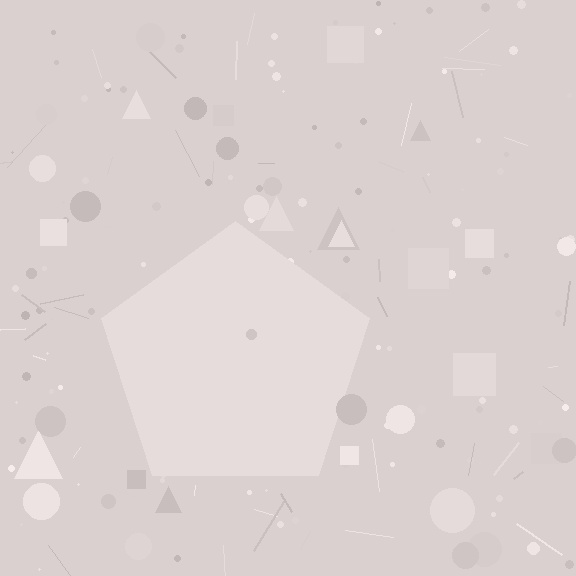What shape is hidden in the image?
A pentagon is hidden in the image.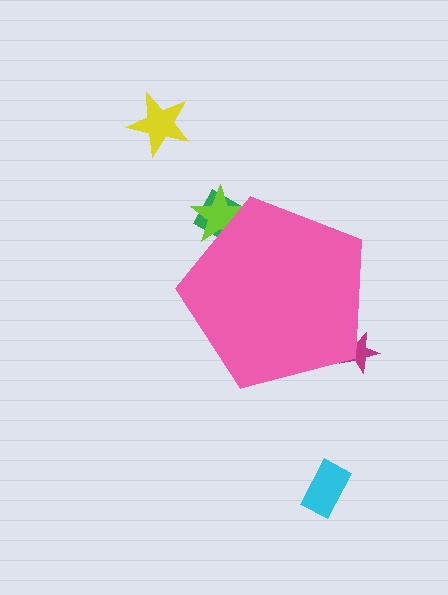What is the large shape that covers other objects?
A pink pentagon.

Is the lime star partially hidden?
Yes, the lime star is partially hidden behind the pink pentagon.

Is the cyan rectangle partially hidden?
No, the cyan rectangle is fully visible.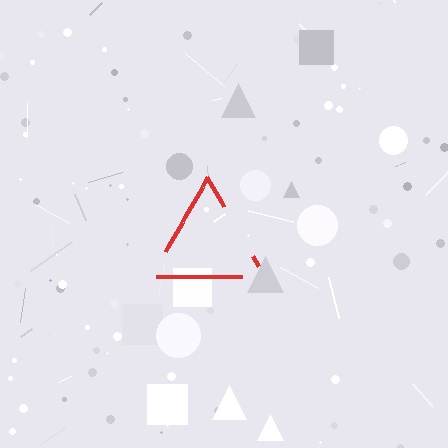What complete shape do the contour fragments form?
The contour fragments form a triangle.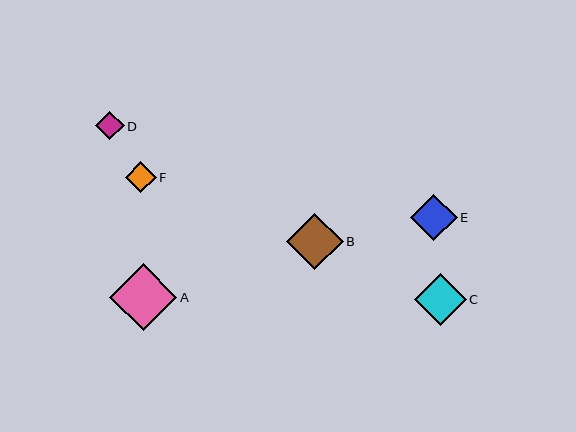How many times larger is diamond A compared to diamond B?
Diamond A is approximately 1.2 times the size of diamond B.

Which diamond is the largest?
Diamond A is the largest with a size of approximately 67 pixels.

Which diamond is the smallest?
Diamond D is the smallest with a size of approximately 29 pixels.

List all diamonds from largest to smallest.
From largest to smallest: A, B, C, E, F, D.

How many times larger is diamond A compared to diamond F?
Diamond A is approximately 2.1 times the size of diamond F.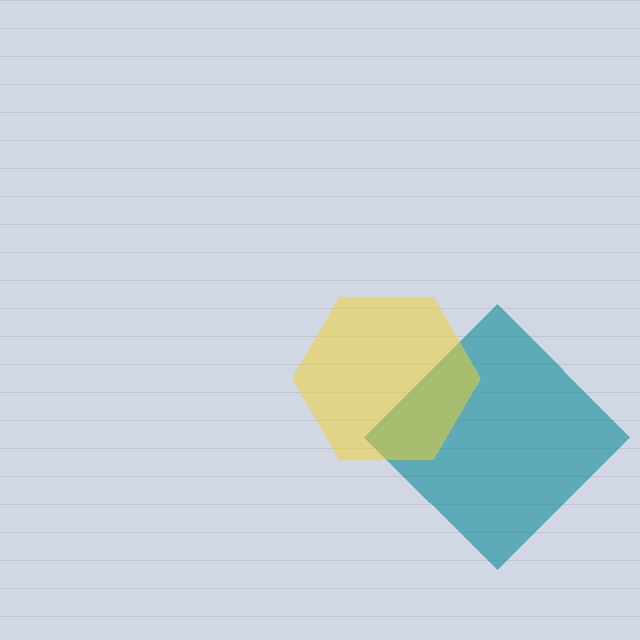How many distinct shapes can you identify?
There are 2 distinct shapes: a teal diamond, a yellow hexagon.